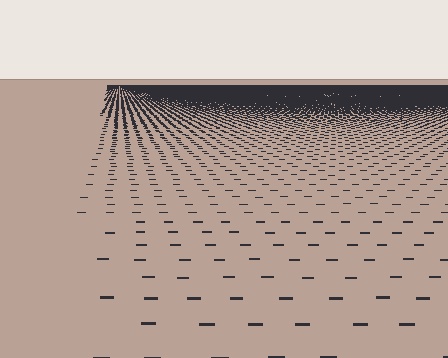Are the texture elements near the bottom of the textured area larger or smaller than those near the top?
Larger. Near the bottom, elements are closer to the viewer and appear at a bigger on-screen size.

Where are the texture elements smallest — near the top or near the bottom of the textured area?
Near the top.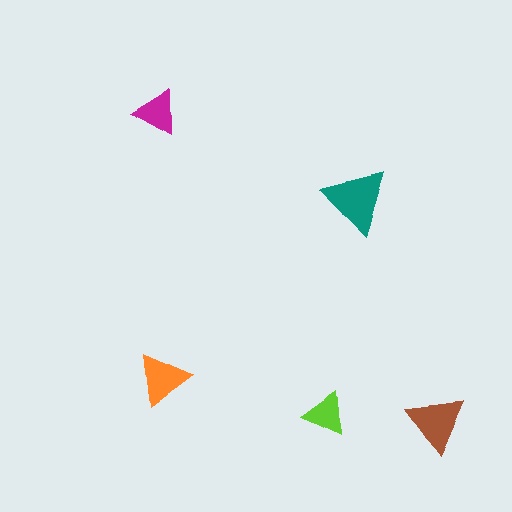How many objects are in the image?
There are 5 objects in the image.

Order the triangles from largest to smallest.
the teal one, the brown one, the orange one, the magenta one, the lime one.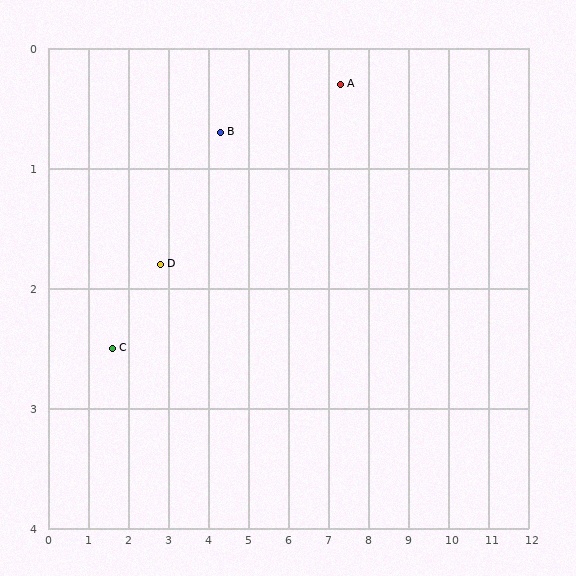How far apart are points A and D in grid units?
Points A and D are about 4.7 grid units apart.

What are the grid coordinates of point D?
Point D is at approximately (2.8, 1.8).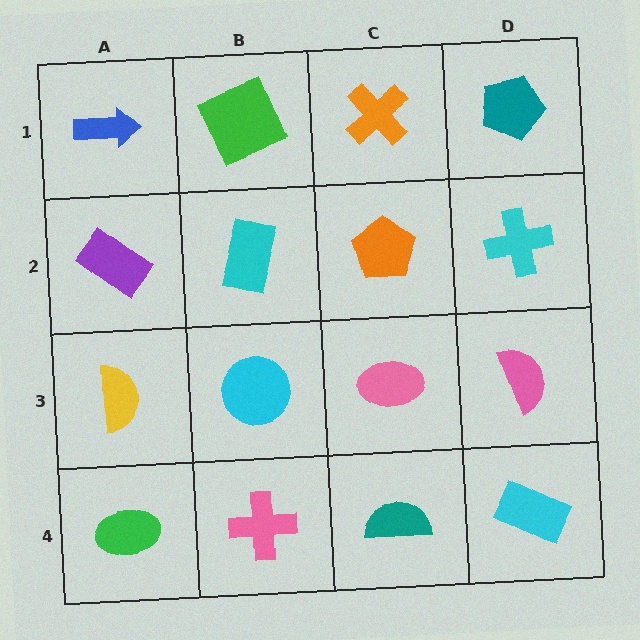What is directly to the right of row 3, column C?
A pink semicircle.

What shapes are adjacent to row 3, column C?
An orange pentagon (row 2, column C), a teal semicircle (row 4, column C), a cyan circle (row 3, column B), a pink semicircle (row 3, column D).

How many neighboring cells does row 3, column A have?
3.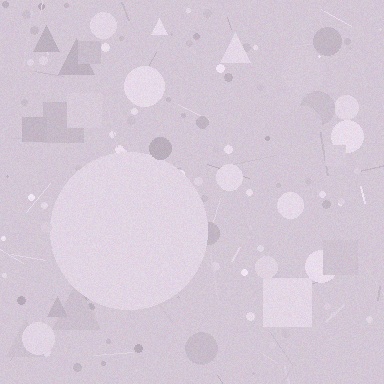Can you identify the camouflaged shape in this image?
The camouflaged shape is a circle.